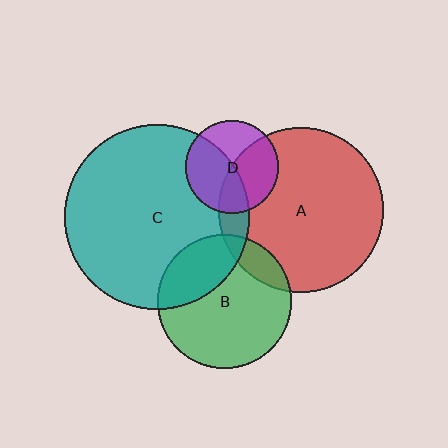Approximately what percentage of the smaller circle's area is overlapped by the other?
Approximately 30%.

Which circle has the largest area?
Circle C (teal).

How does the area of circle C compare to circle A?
Approximately 1.3 times.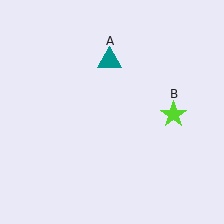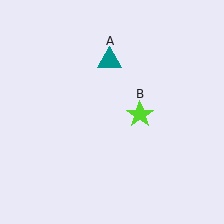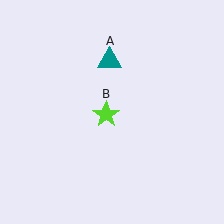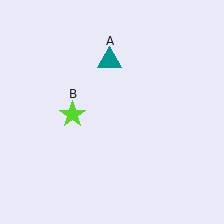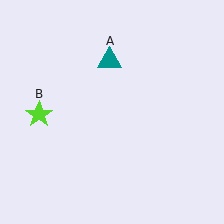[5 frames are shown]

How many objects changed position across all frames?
1 object changed position: lime star (object B).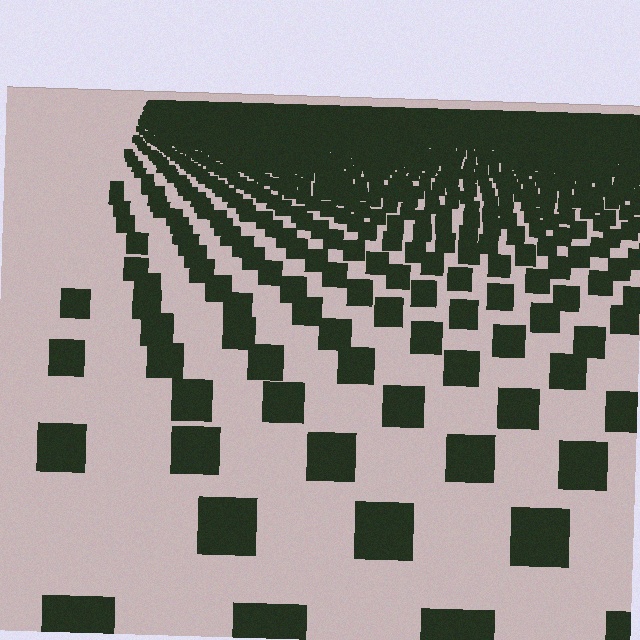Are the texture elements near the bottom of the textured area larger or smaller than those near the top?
Larger. Near the bottom, elements are closer to the viewer and appear at a bigger on-screen size.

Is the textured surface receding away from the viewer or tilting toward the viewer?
The surface is receding away from the viewer. Texture elements get smaller and denser toward the top.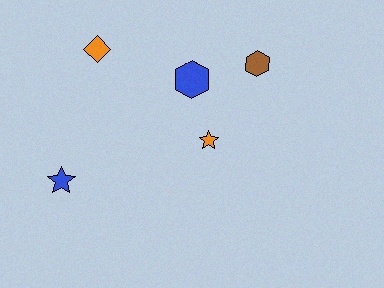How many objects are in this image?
There are 5 objects.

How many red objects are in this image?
There are no red objects.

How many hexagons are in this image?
There are 2 hexagons.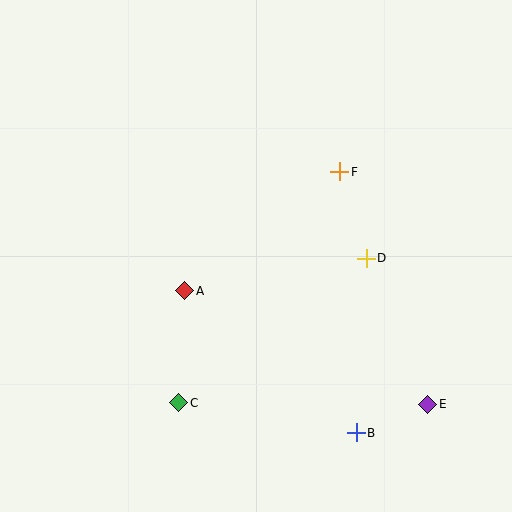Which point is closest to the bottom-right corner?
Point E is closest to the bottom-right corner.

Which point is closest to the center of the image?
Point A at (185, 291) is closest to the center.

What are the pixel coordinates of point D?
Point D is at (366, 258).